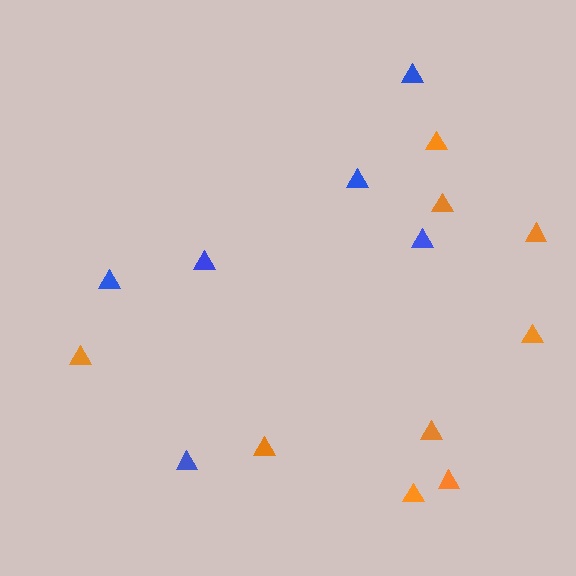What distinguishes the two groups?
There are 2 groups: one group of blue triangles (6) and one group of orange triangles (9).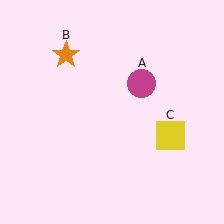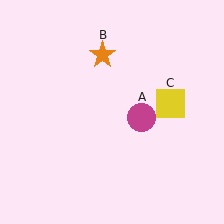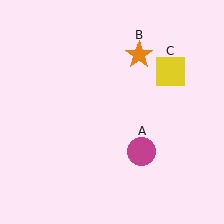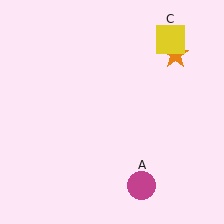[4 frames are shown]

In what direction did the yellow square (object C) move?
The yellow square (object C) moved up.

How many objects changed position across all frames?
3 objects changed position: magenta circle (object A), orange star (object B), yellow square (object C).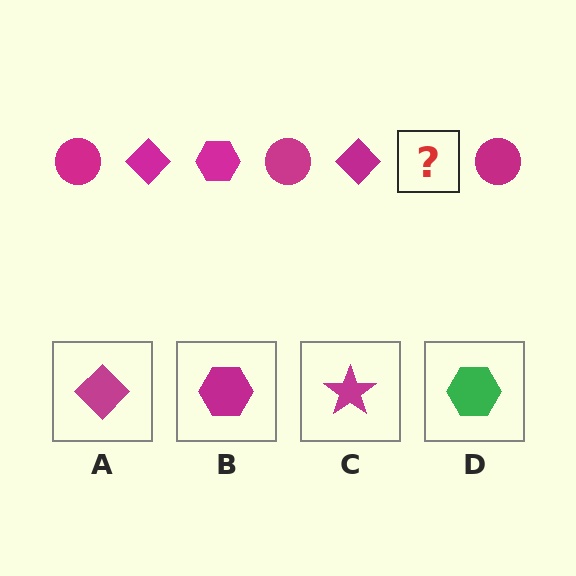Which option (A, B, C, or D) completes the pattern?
B.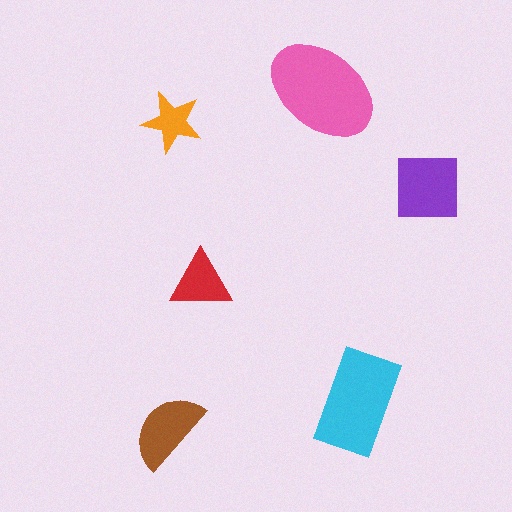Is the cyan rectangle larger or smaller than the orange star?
Larger.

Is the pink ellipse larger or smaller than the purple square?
Larger.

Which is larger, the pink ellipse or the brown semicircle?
The pink ellipse.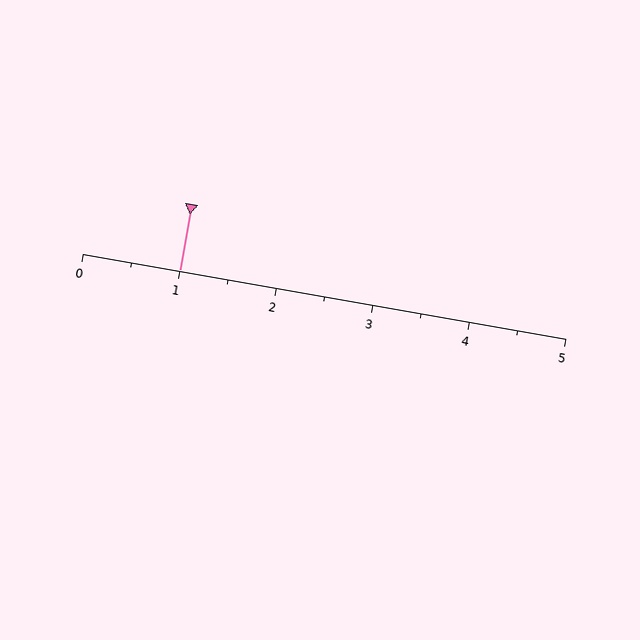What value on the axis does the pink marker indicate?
The marker indicates approximately 1.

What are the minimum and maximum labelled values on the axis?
The axis runs from 0 to 5.